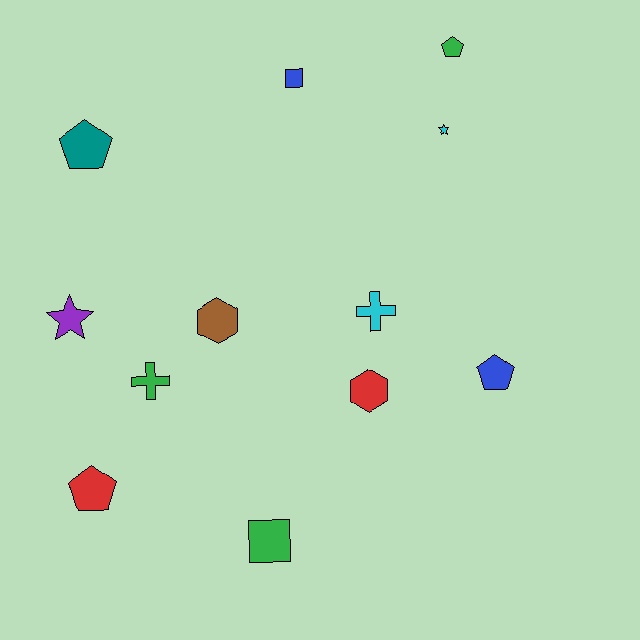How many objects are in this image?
There are 12 objects.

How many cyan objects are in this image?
There are 2 cyan objects.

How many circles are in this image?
There are no circles.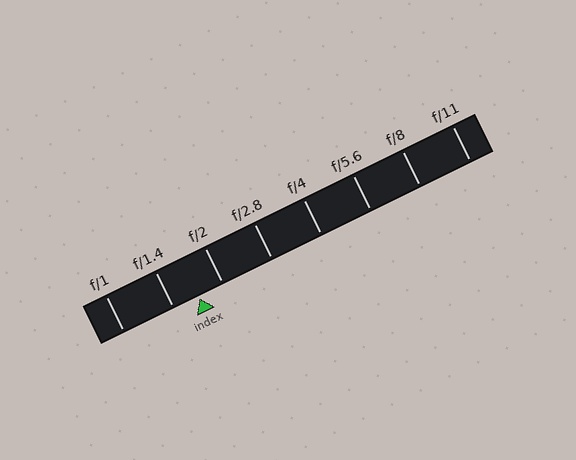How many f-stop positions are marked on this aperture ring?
There are 8 f-stop positions marked.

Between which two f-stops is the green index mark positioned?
The index mark is between f/1.4 and f/2.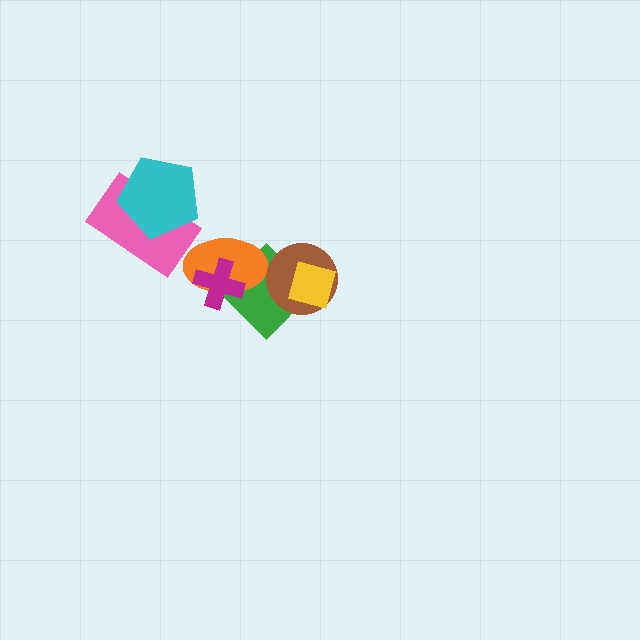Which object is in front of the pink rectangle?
The cyan pentagon is in front of the pink rectangle.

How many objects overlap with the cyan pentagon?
1 object overlaps with the cyan pentagon.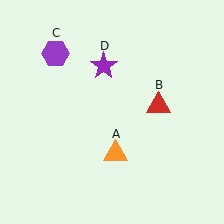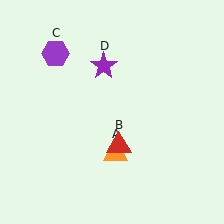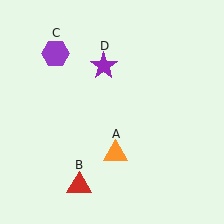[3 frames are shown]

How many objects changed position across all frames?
1 object changed position: red triangle (object B).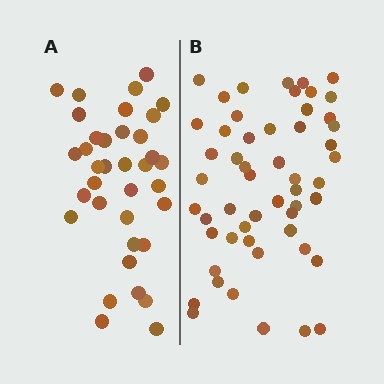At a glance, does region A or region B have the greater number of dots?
Region B (the right region) has more dots.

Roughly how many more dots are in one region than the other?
Region B has approximately 15 more dots than region A.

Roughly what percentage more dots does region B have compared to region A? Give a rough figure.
About 45% more.